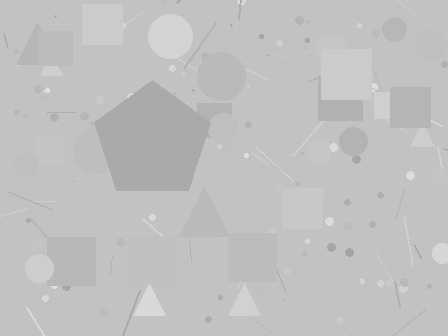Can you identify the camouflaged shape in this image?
The camouflaged shape is a pentagon.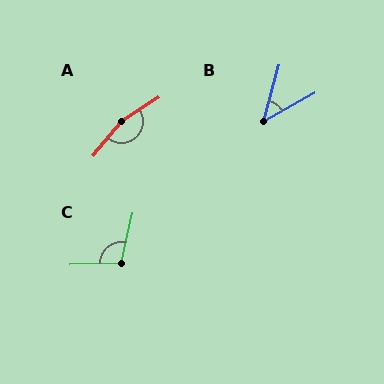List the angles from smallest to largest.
B (46°), C (105°), A (163°).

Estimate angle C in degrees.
Approximately 105 degrees.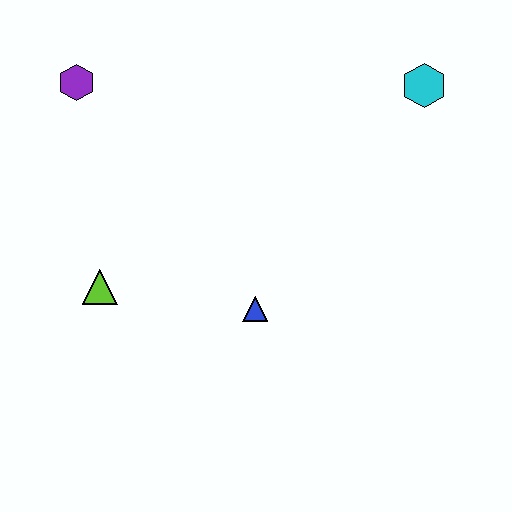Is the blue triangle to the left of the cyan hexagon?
Yes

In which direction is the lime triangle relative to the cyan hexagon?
The lime triangle is to the left of the cyan hexagon.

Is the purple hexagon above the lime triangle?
Yes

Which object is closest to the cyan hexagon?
The blue triangle is closest to the cyan hexagon.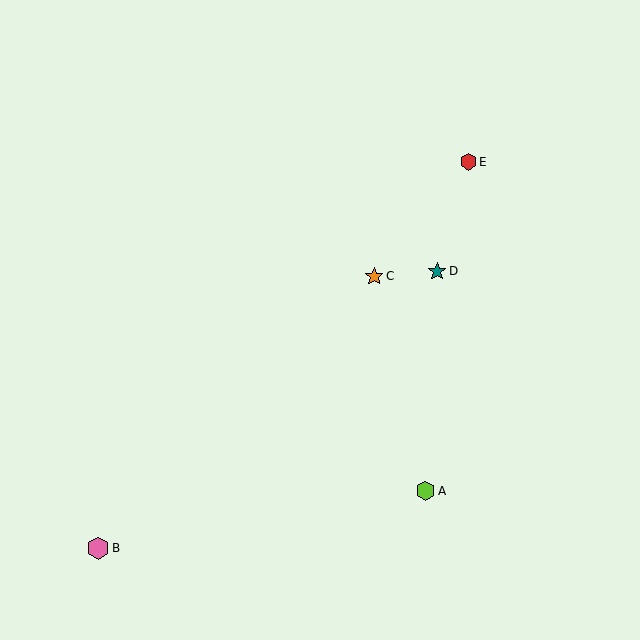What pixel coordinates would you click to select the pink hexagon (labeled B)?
Click at (98, 548) to select the pink hexagon B.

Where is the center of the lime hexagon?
The center of the lime hexagon is at (425, 491).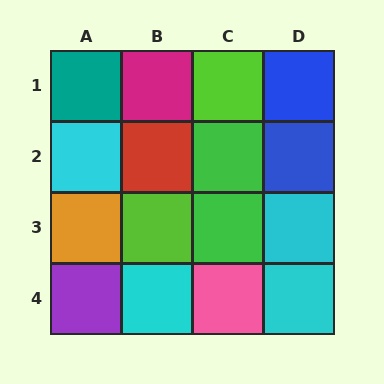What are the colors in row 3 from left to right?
Orange, lime, green, cyan.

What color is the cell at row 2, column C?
Green.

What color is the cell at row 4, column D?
Cyan.